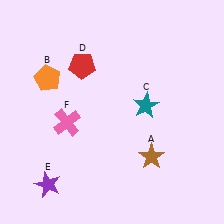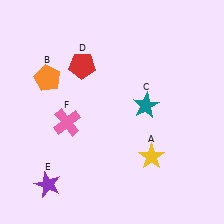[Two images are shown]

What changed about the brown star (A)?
In Image 1, A is brown. In Image 2, it changed to yellow.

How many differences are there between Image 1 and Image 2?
There is 1 difference between the two images.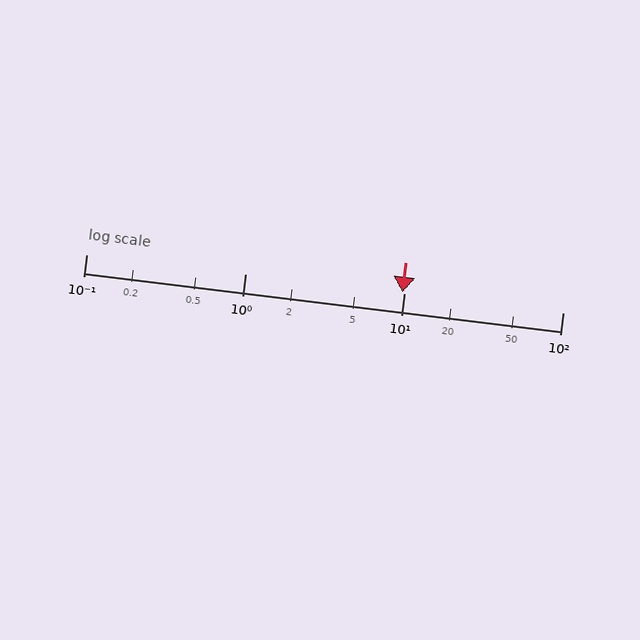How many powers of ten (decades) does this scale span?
The scale spans 3 decades, from 0.1 to 100.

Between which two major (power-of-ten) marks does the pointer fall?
The pointer is between 1 and 10.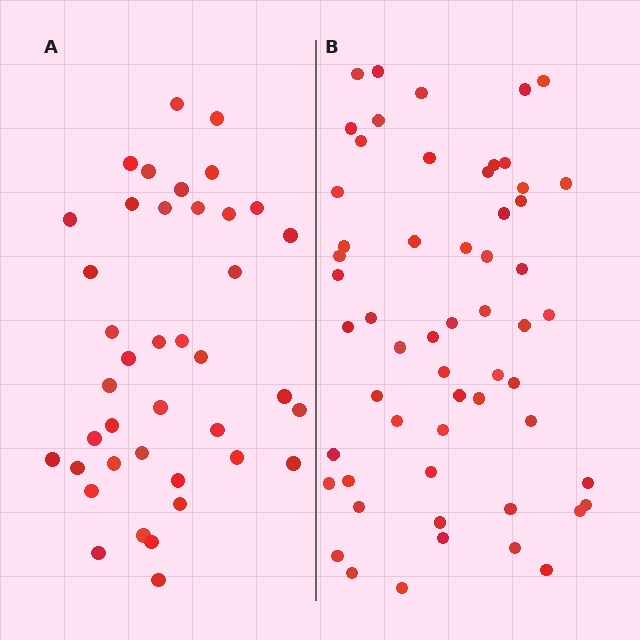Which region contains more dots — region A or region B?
Region B (the right region) has more dots.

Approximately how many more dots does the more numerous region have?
Region B has approximately 15 more dots than region A.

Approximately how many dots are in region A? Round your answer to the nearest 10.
About 40 dots.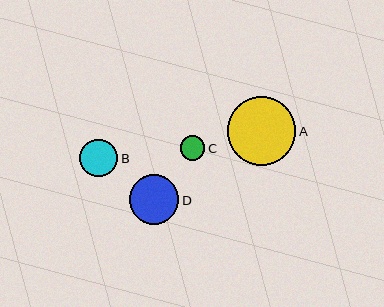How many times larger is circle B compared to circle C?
Circle B is approximately 1.6 times the size of circle C.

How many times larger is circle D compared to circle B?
Circle D is approximately 1.3 times the size of circle B.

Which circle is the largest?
Circle A is the largest with a size of approximately 69 pixels.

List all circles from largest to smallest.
From largest to smallest: A, D, B, C.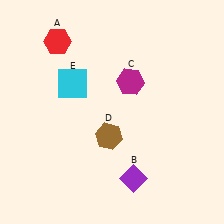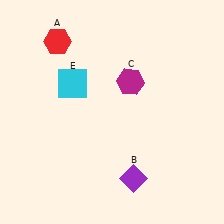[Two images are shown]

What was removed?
The brown hexagon (D) was removed in Image 2.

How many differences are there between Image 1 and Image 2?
There is 1 difference between the two images.